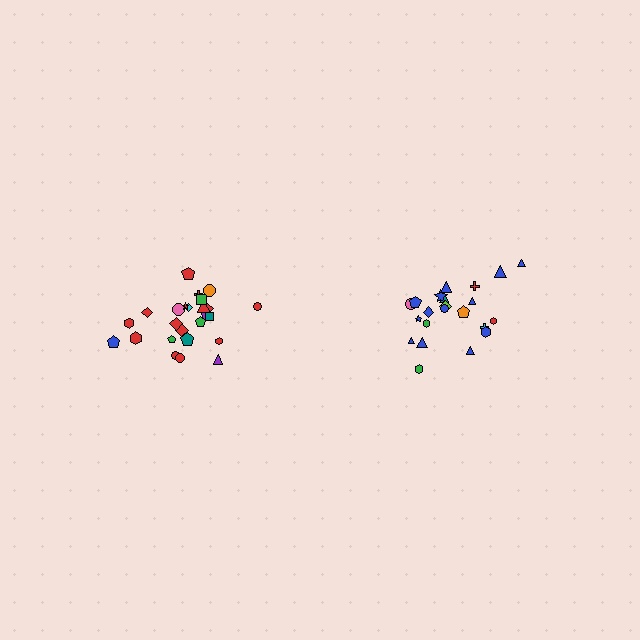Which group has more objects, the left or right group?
The left group.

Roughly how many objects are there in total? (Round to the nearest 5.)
Roughly 45 objects in total.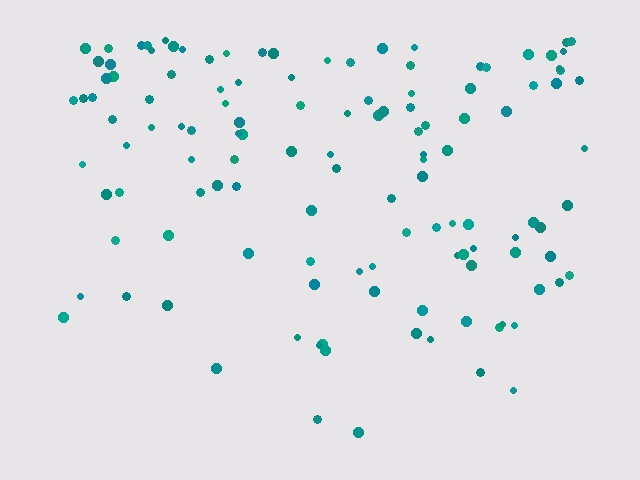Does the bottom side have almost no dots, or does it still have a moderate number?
Still a moderate number, just noticeably fewer than the top.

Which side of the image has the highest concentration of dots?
The top.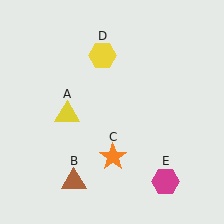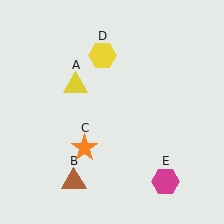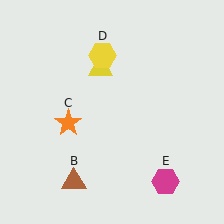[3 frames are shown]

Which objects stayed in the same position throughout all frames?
Brown triangle (object B) and yellow hexagon (object D) and magenta hexagon (object E) remained stationary.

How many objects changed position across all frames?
2 objects changed position: yellow triangle (object A), orange star (object C).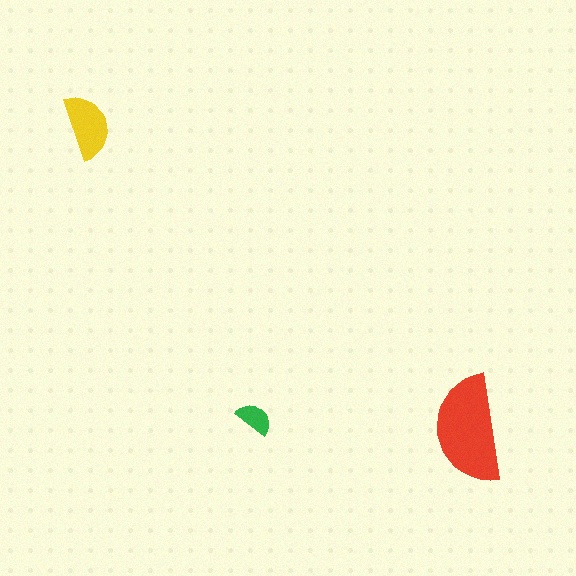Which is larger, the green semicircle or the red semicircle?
The red one.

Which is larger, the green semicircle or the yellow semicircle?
The yellow one.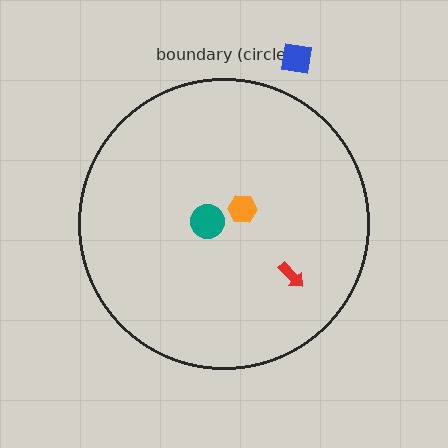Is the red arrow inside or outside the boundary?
Inside.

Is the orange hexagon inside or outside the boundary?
Inside.